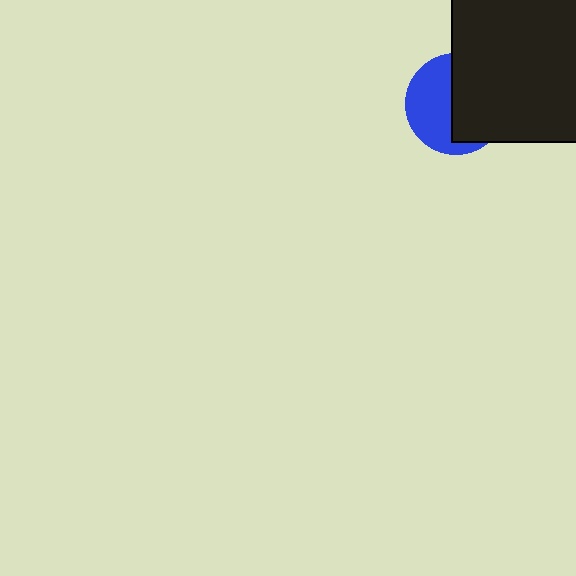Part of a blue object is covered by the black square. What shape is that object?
It is a circle.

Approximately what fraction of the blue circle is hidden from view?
Roughly 52% of the blue circle is hidden behind the black square.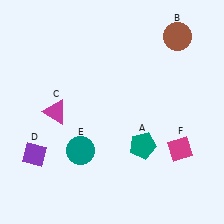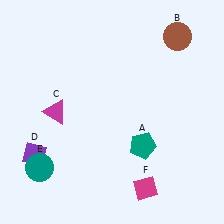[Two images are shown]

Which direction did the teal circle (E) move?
The teal circle (E) moved left.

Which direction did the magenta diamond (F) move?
The magenta diamond (F) moved down.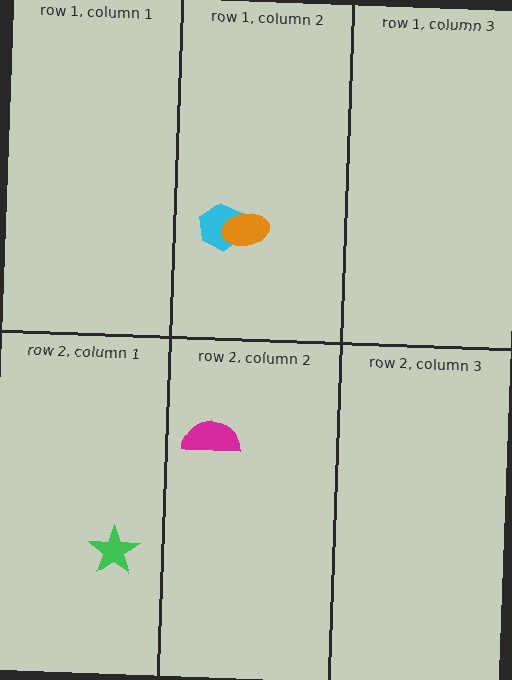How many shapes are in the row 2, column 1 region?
1.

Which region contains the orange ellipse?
The row 1, column 2 region.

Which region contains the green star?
The row 2, column 1 region.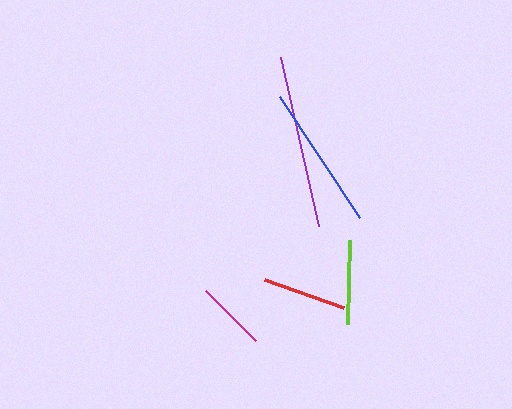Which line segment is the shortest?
The magenta line is the shortest at approximately 70 pixels.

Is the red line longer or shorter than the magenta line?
The red line is longer than the magenta line.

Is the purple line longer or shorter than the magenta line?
The purple line is longer than the magenta line.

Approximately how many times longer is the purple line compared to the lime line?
The purple line is approximately 2.1 times the length of the lime line.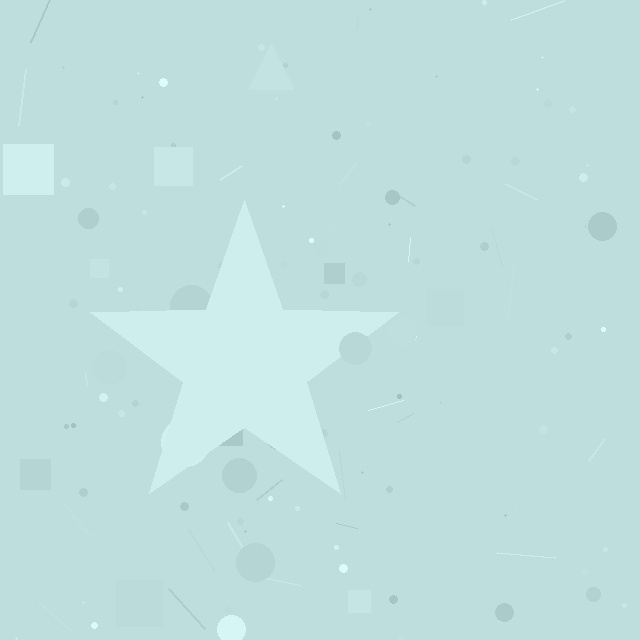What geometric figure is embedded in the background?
A star is embedded in the background.